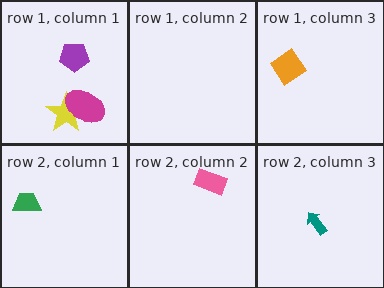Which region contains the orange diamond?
The row 1, column 3 region.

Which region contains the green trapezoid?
The row 2, column 1 region.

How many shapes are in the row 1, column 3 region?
1.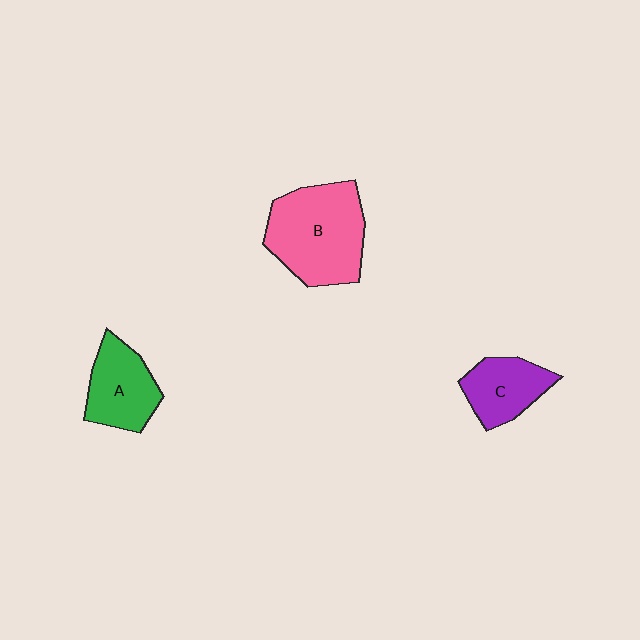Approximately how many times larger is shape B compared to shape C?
Approximately 1.9 times.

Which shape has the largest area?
Shape B (pink).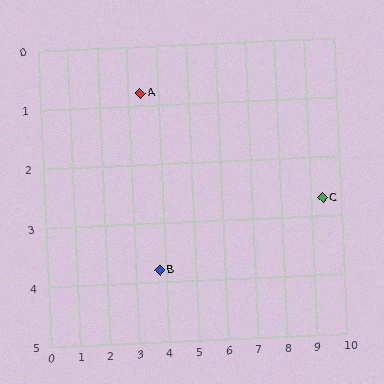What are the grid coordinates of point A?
Point A is at approximately (3.4, 0.8).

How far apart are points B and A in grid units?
Points B and A are about 3.0 grid units apart.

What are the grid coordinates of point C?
Point C is at approximately (9.4, 2.7).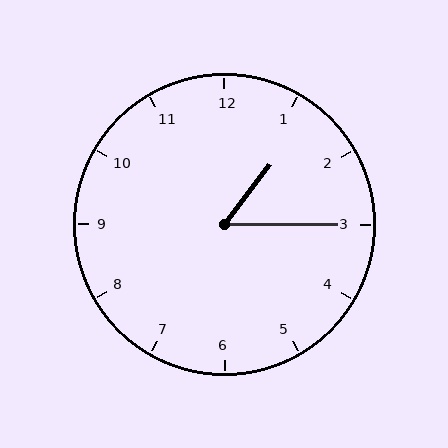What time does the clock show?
1:15.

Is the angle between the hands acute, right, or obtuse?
It is acute.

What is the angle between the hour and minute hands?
Approximately 52 degrees.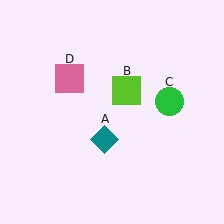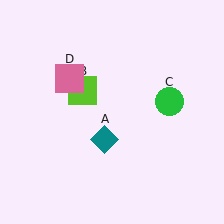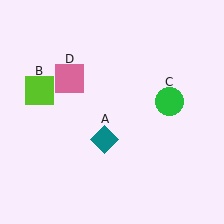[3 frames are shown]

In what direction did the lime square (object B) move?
The lime square (object B) moved left.